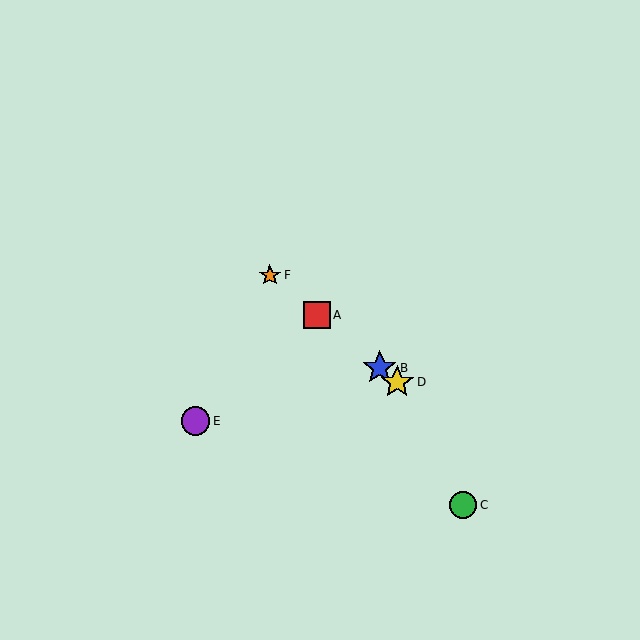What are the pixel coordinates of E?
Object E is at (195, 421).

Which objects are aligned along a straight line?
Objects A, B, D, F are aligned along a straight line.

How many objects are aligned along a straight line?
4 objects (A, B, D, F) are aligned along a straight line.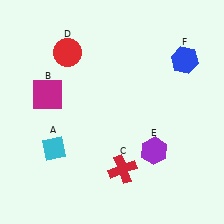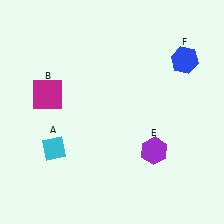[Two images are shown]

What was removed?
The red circle (D), the red cross (C) were removed in Image 2.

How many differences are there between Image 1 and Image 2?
There are 2 differences between the two images.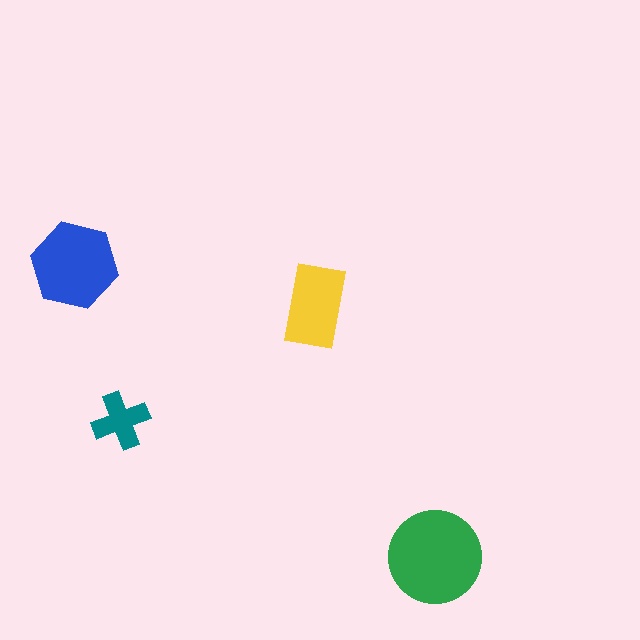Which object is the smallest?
The teal cross.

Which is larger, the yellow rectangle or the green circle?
The green circle.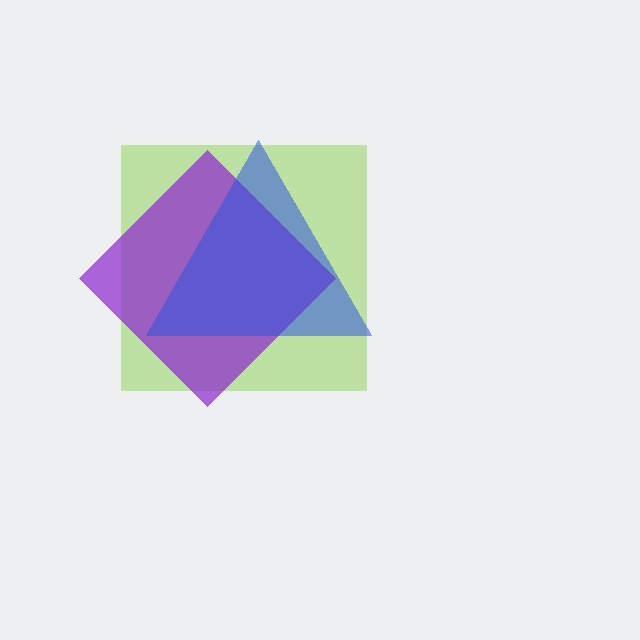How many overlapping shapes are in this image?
There are 3 overlapping shapes in the image.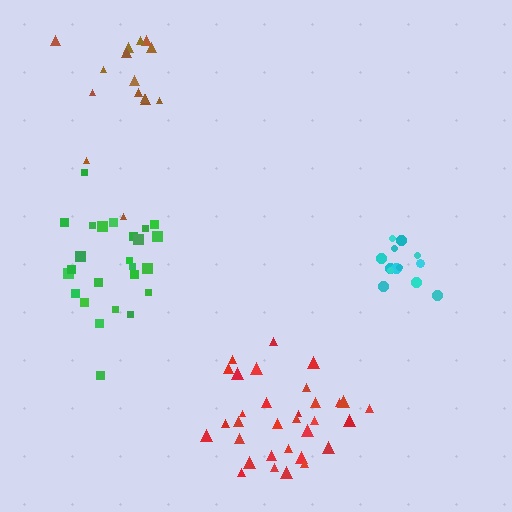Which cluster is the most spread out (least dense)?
Brown.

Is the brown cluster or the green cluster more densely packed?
Green.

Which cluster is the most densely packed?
Cyan.